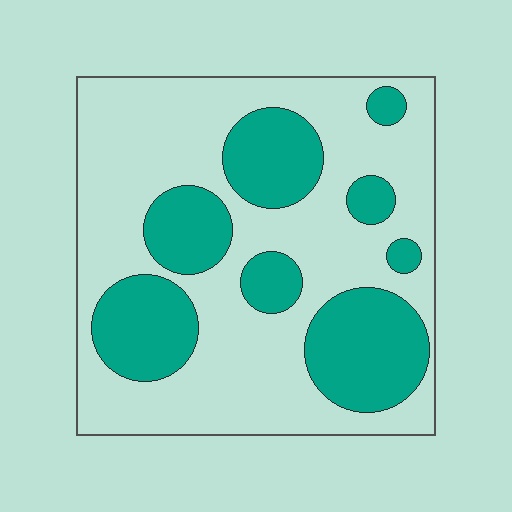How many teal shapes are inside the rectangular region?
8.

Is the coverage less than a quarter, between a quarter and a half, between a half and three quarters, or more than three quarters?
Between a quarter and a half.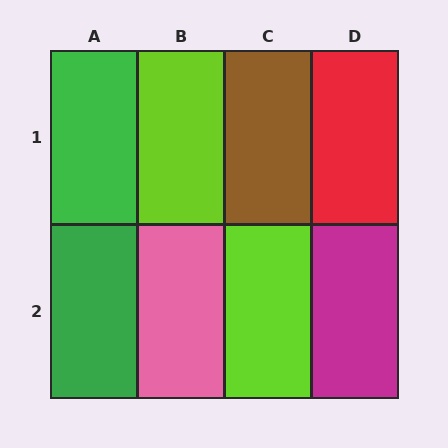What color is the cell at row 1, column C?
Brown.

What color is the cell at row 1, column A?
Green.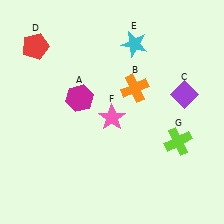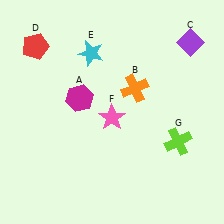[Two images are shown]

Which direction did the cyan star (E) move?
The cyan star (E) moved left.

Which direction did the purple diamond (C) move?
The purple diamond (C) moved up.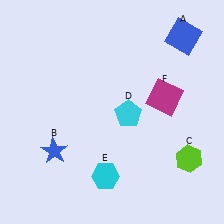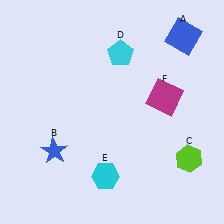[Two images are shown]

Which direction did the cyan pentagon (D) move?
The cyan pentagon (D) moved up.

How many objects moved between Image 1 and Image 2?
1 object moved between the two images.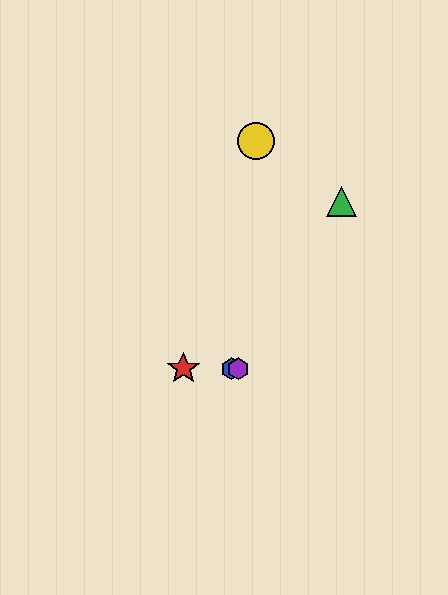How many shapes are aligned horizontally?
3 shapes (the red star, the blue hexagon, the purple hexagon) are aligned horizontally.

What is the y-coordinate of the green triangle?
The green triangle is at y≈202.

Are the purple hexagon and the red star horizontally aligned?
Yes, both are at y≈369.